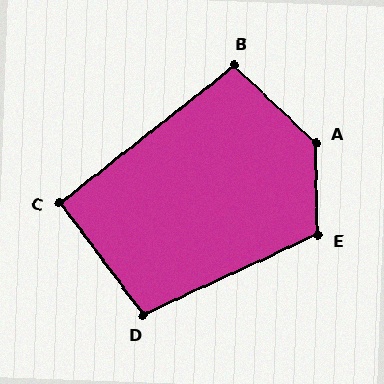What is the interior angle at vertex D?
Approximately 102 degrees (obtuse).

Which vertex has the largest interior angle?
A, at approximately 135 degrees.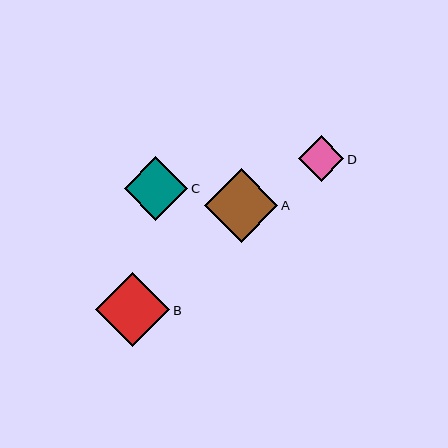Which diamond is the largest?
Diamond B is the largest with a size of approximately 74 pixels.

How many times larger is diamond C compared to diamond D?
Diamond C is approximately 1.4 times the size of diamond D.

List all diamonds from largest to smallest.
From largest to smallest: B, A, C, D.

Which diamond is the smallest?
Diamond D is the smallest with a size of approximately 45 pixels.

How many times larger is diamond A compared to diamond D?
Diamond A is approximately 1.6 times the size of diamond D.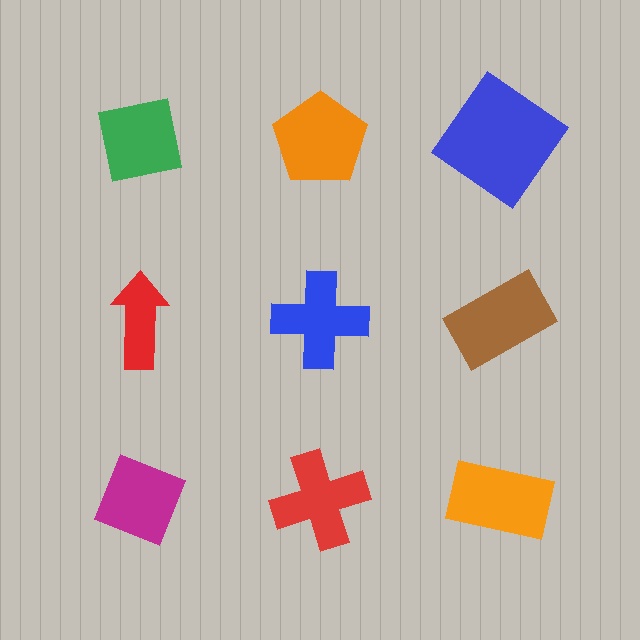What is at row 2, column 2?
A blue cross.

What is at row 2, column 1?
A red arrow.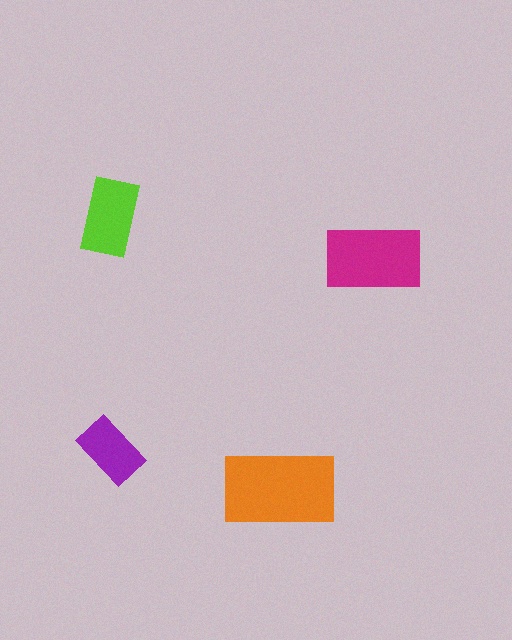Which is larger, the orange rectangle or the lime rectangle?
The orange one.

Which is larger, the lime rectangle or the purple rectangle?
The lime one.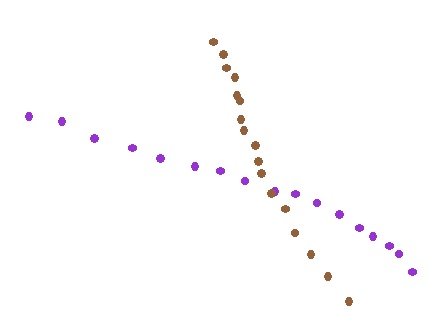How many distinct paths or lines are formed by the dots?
There are 2 distinct paths.